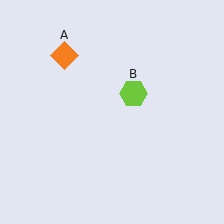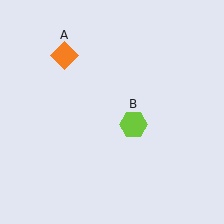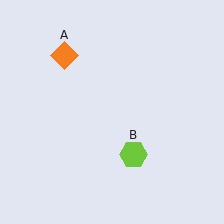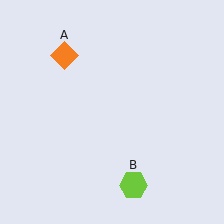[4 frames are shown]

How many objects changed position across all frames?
1 object changed position: lime hexagon (object B).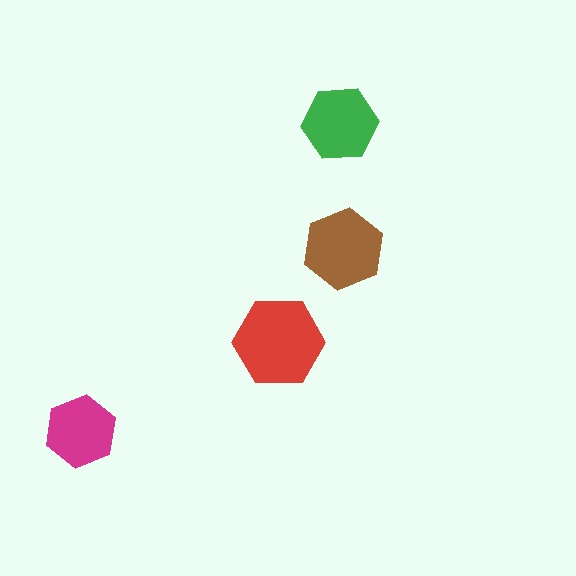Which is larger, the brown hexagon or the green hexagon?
The brown one.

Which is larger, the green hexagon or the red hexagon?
The red one.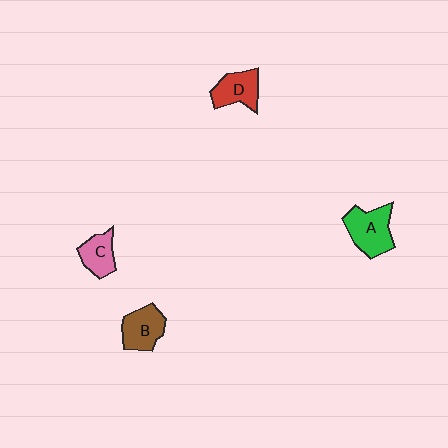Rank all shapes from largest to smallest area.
From largest to smallest: A (green), B (brown), D (red), C (pink).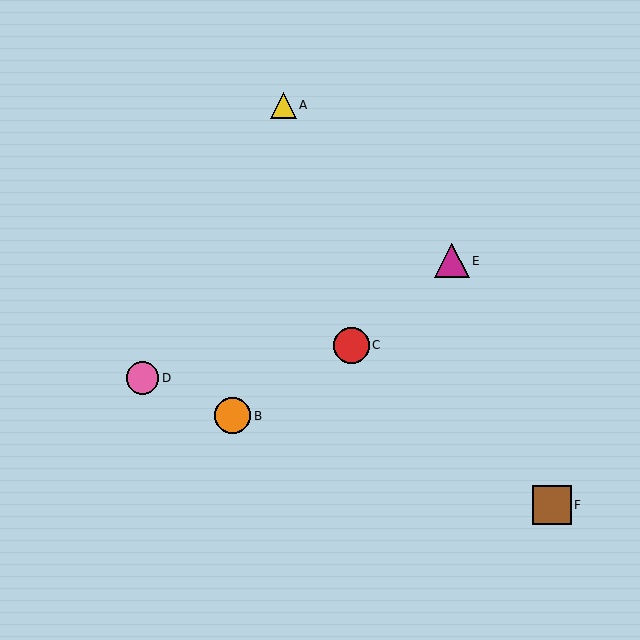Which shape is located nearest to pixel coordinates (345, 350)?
The red circle (labeled C) at (352, 345) is nearest to that location.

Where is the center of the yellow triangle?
The center of the yellow triangle is at (283, 105).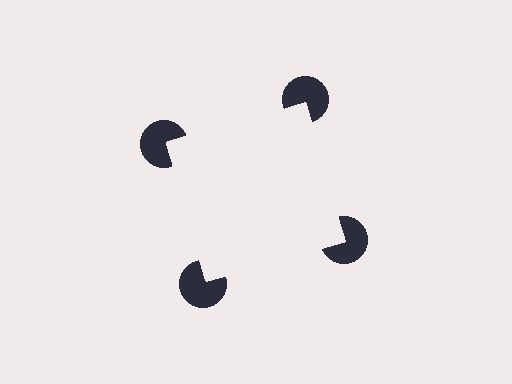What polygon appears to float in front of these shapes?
An illusory square — its edges are inferred from the aligned wedge cuts in the pac-man discs, not physically drawn.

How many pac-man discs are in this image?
There are 4 — one at each vertex of the illusory square.